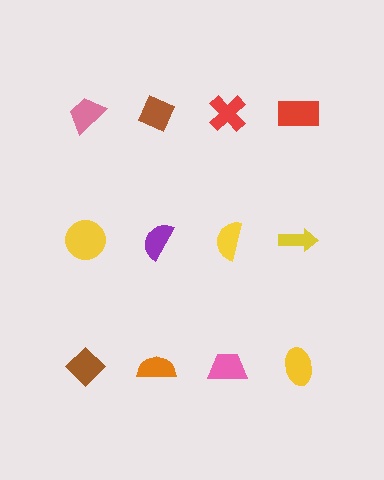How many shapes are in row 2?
4 shapes.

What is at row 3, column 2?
An orange semicircle.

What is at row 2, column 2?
A purple semicircle.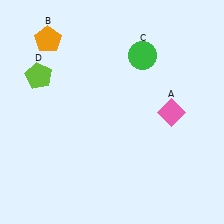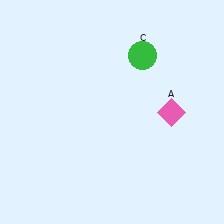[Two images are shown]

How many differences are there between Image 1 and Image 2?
There are 2 differences between the two images.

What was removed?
The orange pentagon (B), the lime pentagon (D) were removed in Image 2.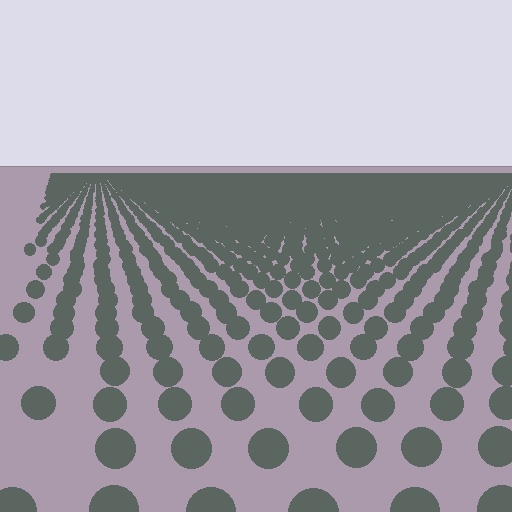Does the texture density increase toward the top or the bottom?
Density increases toward the top.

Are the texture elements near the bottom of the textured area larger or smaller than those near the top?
Larger. Near the bottom, elements are closer to the viewer and appear at a bigger on-screen size.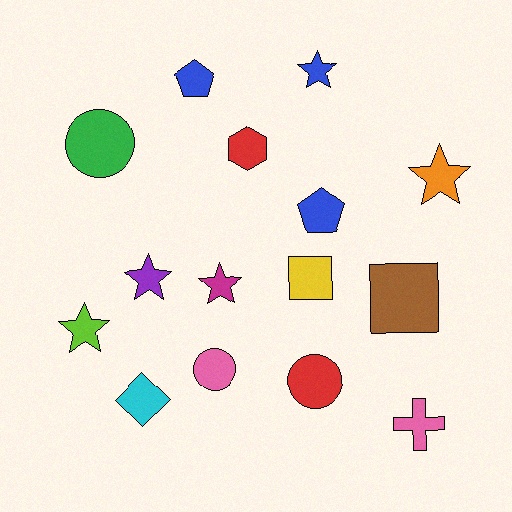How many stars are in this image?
There are 5 stars.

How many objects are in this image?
There are 15 objects.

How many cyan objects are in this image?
There is 1 cyan object.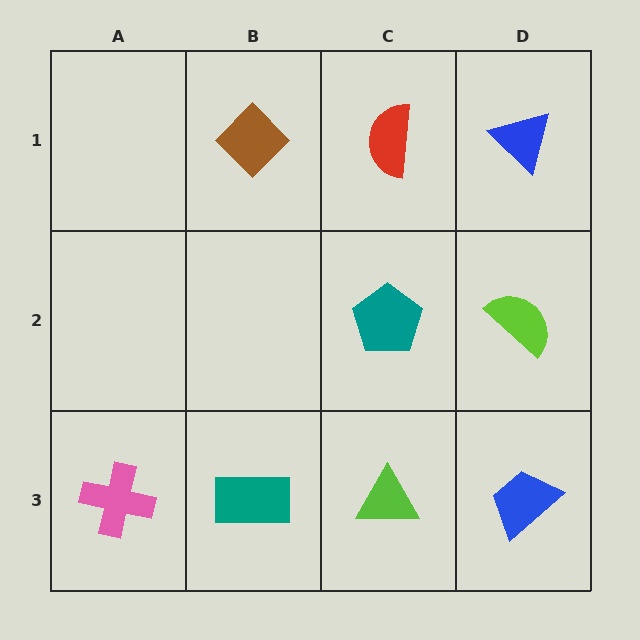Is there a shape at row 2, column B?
No, that cell is empty.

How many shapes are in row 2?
2 shapes.